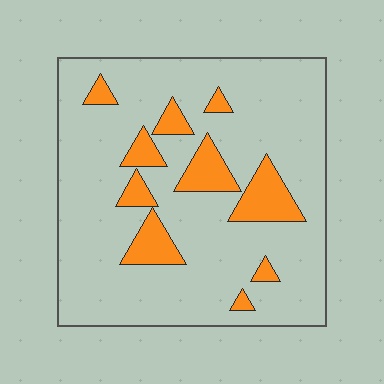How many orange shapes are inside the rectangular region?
10.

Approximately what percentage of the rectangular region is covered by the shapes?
Approximately 15%.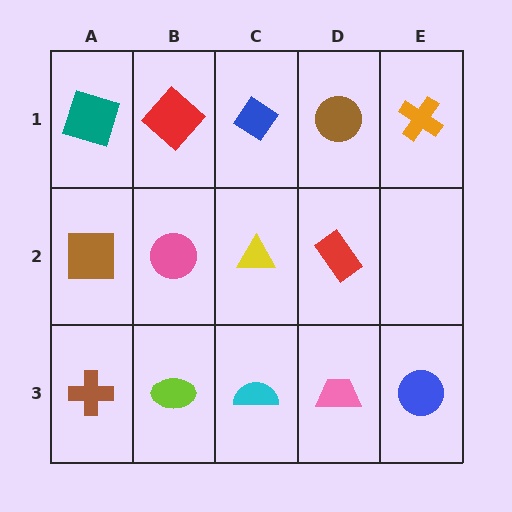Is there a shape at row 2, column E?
No, that cell is empty.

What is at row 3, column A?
A brown cross.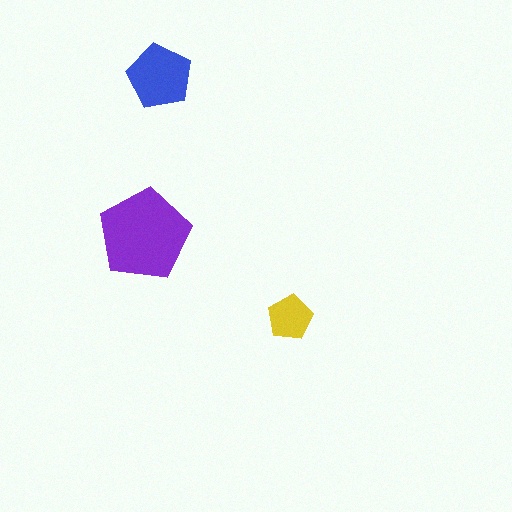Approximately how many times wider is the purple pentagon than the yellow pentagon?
About 2 times wider.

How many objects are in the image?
There are 3 objects in the image.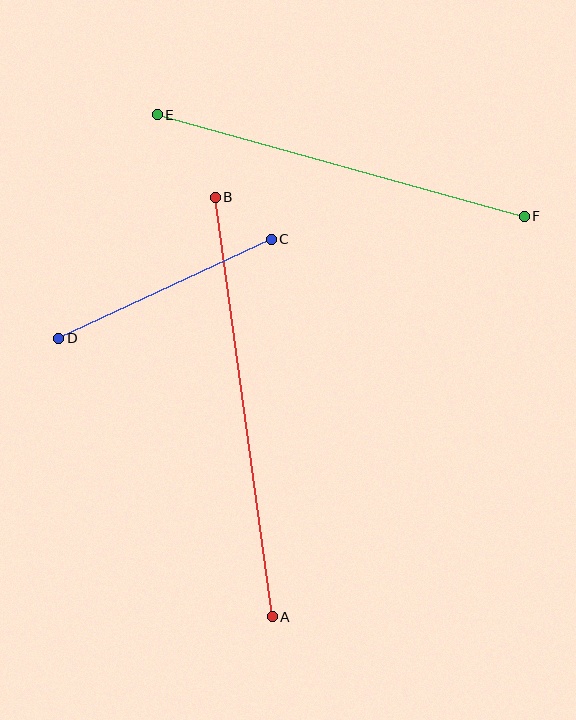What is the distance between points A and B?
The distance is approximately 423 pixels.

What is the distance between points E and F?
The distance is approximately 381 pixels.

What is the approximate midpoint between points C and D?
The midpoint is at approximately (165, 289) pixels.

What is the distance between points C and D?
The distance is approximately 234 pixels.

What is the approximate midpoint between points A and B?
The midpoint is at approximately (244, 407) pixels.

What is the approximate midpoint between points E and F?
The midpoint is at approximately (341, 165) pixels.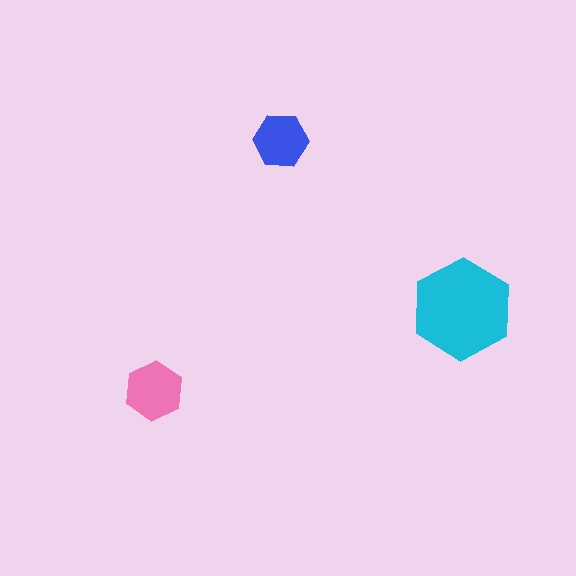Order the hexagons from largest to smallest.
the cyan one, the pink one, the blue one.